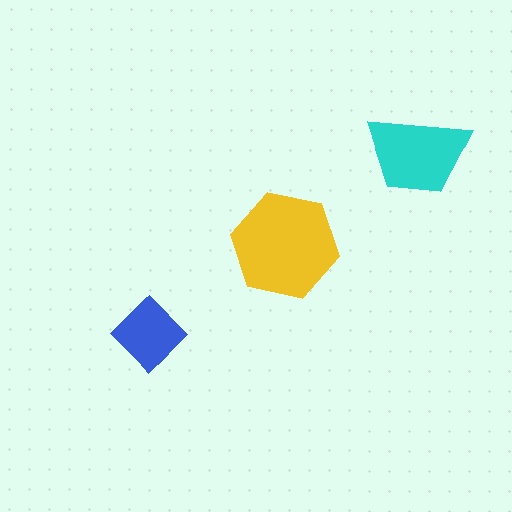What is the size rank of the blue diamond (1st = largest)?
3rd.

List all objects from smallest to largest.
The blue diamond, the cyan trapezoid, the yellow hexagon.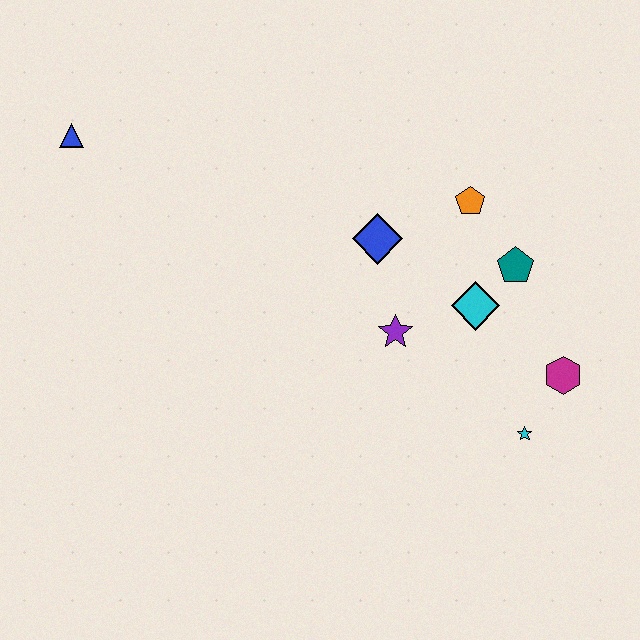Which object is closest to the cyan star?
The magenta hexagon is closest to the cyan star.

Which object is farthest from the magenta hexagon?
The blue triangle is farthest from the magenta hexagon.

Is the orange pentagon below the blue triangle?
Yes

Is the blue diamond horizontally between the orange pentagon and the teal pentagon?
No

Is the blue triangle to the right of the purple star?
No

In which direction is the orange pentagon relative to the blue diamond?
The orange pentagon is to the right of the blue diamond.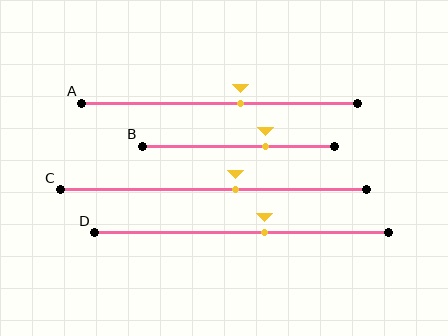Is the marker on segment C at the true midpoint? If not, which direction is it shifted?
No, the marker on segment C is shifted to the right by about 7% of the segment length.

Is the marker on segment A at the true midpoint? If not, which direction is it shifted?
No, the marker on segment A is shifted to the right by about 8% of the segment length.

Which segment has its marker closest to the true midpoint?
Segment C has its marker closest to the true midpoint.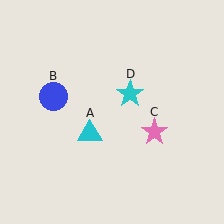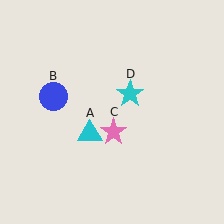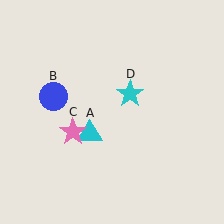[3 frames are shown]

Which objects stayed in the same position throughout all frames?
Cyan triangle (object A) and blue circle (object B) and cyan star (object D) remained stationary.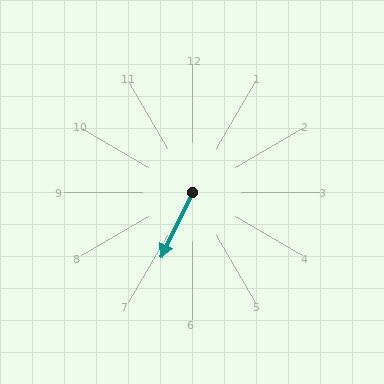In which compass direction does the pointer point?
Southwest.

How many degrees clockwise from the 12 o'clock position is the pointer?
Approximately 206 degrees.